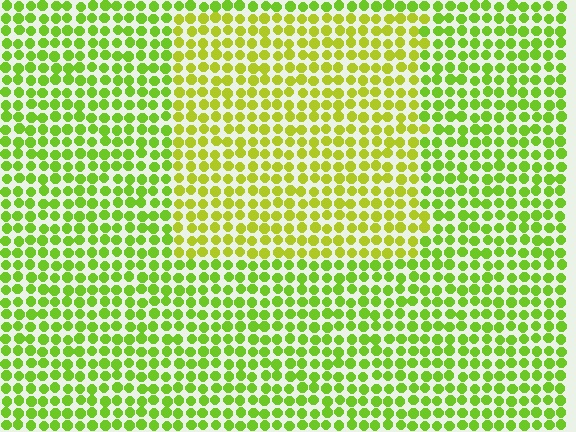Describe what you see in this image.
The image is filled with small lime elements in a uniform arrangement. A rectangle-shaped region is visible where the elements are tinted to a slightly different hue, forming a subtle color boundary.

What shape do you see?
I see a rectangle.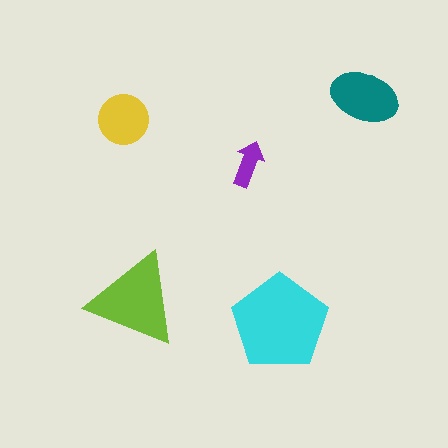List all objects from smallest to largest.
The purple arrow, the yellow circle, the teal ellipse, the lime triangle, the cyan pentagon.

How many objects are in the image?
There are 5 objects in the image.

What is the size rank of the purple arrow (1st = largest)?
5th.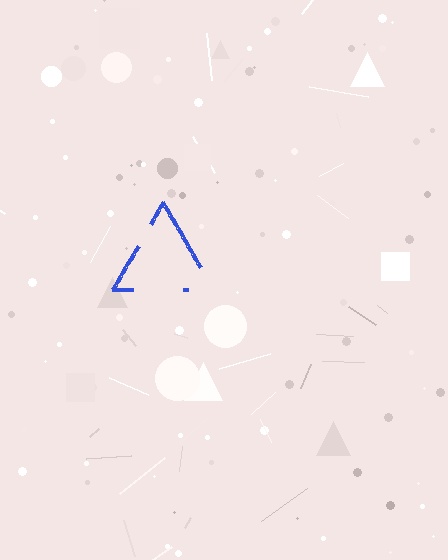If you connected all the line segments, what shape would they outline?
They would outline a triangle.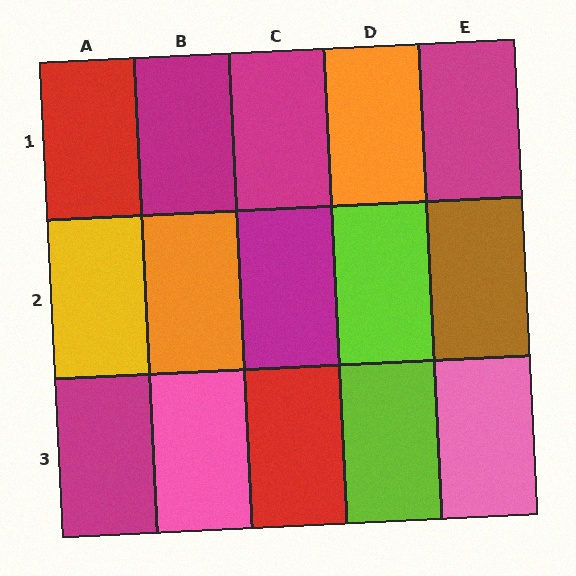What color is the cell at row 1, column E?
Magenta.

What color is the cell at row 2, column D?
Lime.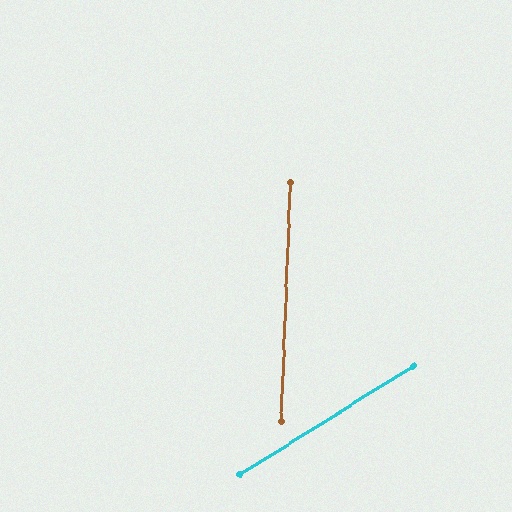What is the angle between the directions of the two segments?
Approximately 56 degrees.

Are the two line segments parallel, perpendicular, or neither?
Neither parallel nor perpendicular — they differ by about 56°.